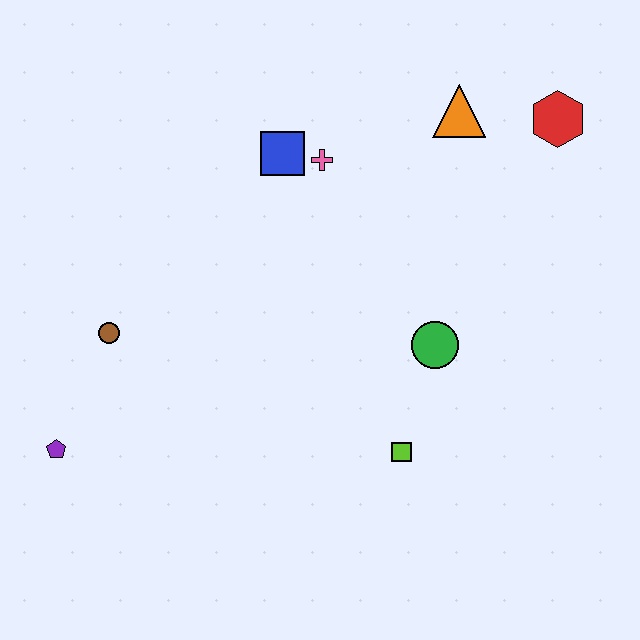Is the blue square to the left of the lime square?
Yes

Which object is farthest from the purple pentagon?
The red hexagon is farthest from the purple pentagon.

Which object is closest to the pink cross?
The blue square is closest to the pink cross.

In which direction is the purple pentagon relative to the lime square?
The purple pentagon is to the left of the lime square.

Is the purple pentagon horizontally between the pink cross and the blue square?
No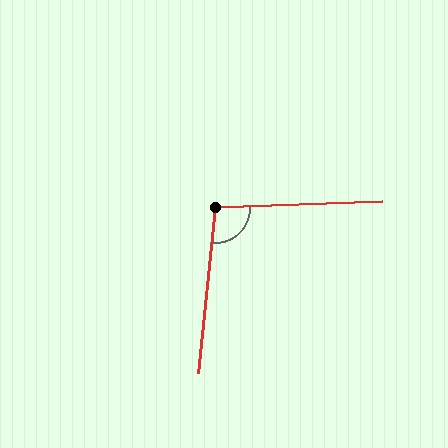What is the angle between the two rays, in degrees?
Approximately 98 degrees.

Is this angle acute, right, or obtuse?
It is obtuse.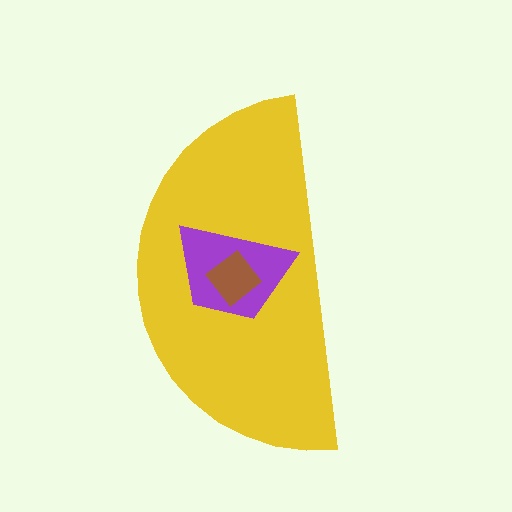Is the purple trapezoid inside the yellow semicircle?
Yes.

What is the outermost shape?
The yellow semicircle.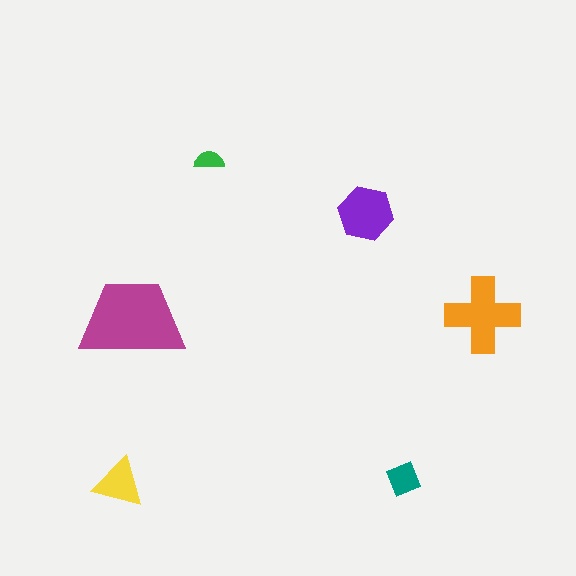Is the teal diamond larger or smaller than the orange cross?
Smaller.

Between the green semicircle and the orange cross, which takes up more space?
The orange cross.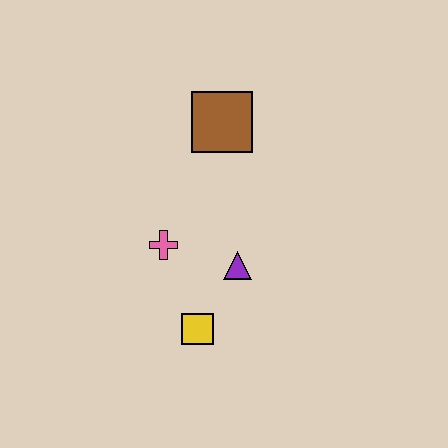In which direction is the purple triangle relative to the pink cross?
The purple triangle is to the right of the pink cross.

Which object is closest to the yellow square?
The purple triangle is closest to the yellow square.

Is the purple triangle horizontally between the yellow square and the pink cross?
No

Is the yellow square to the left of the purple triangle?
Yes